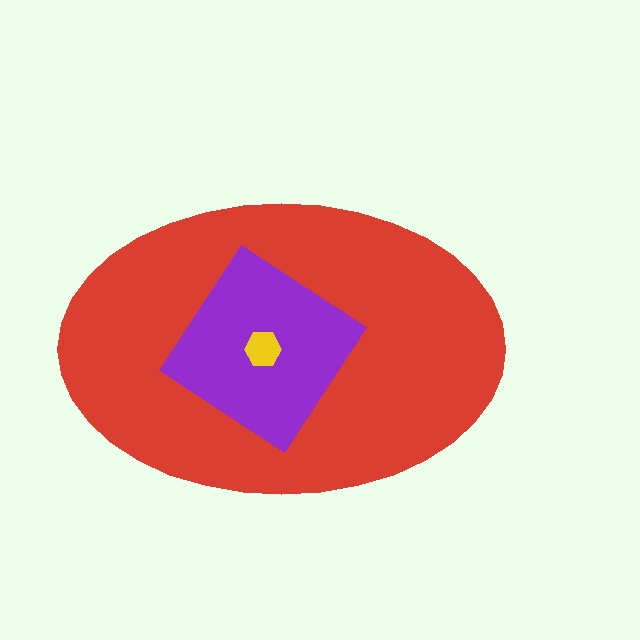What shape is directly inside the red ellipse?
The purple diamond.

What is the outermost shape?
The red ellipse.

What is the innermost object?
The yellow hexagon.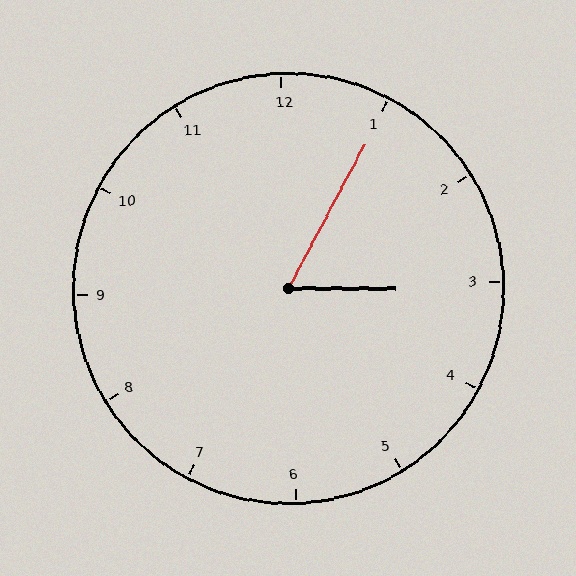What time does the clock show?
3:05.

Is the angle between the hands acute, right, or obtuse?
It is acute.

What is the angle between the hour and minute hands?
Approximately 62 degrees.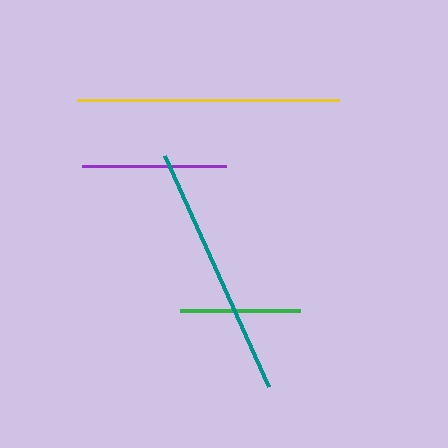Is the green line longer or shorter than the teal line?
The teal line is longer than the green line.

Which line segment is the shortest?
The green line is the shortest at approximately 120 pixels.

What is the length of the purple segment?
The purple segment is approximately 144 pixels long.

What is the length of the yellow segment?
The yellow segment is approximately 262 pixels long.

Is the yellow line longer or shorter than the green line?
The yellow line is longer than the green line.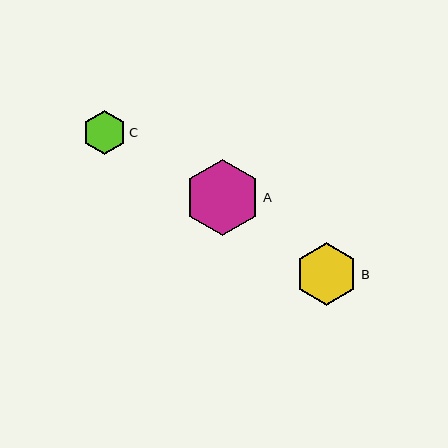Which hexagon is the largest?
Hexagon A is the largest with a size of approximately 76 pixels.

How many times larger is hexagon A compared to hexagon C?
Hexagon A is approximately 1.7 times the size of hexagon C.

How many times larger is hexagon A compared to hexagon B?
Hexagon A is approximately 1.2 times the size of hexagon B.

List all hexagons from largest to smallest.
From largest to smallest: A, B, C.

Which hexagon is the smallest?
Hexagon C is the smallest with a size of approximately 44 pixels.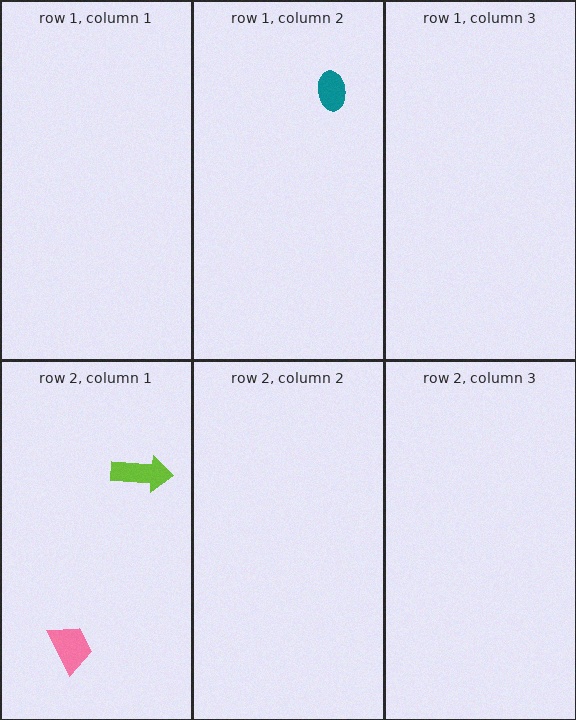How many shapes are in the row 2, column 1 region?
2.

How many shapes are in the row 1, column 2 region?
1.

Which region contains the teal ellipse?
The row 1, column 2 region.